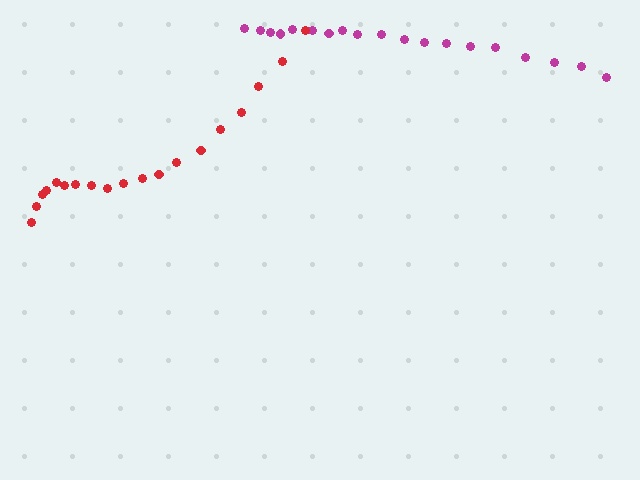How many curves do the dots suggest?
There are 2 distinct paths.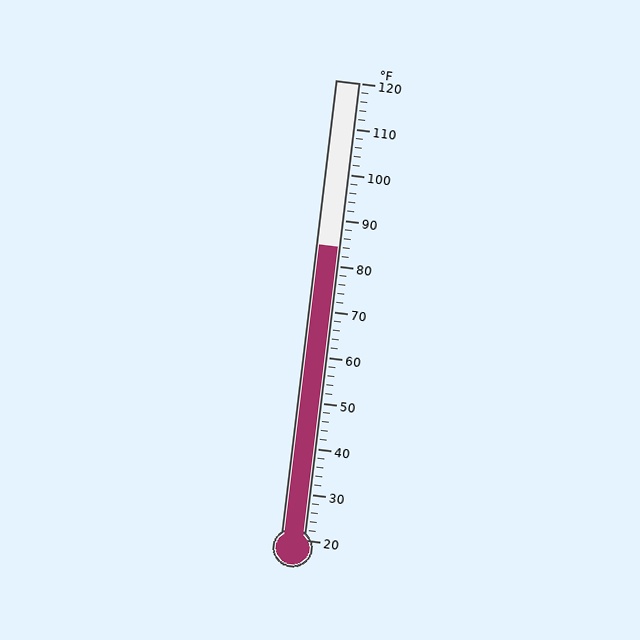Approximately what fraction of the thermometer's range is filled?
The thermometer is filled to approximately 65% of its range.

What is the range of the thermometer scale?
The thermometer scale ranges from 20°F to 120°F.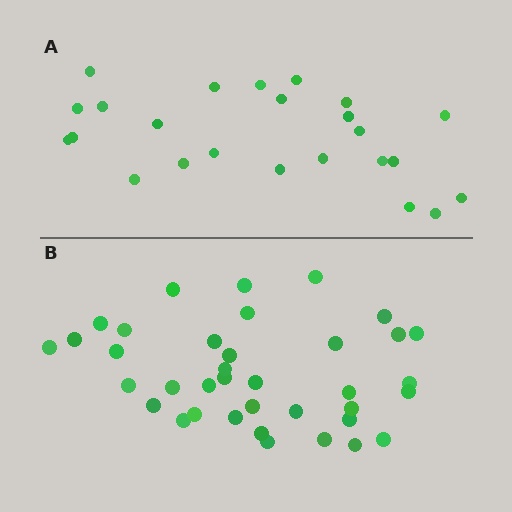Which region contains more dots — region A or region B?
Region B (the bottom region) has more dots.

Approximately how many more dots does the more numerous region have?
Region B has approximately 15 more dots than region A.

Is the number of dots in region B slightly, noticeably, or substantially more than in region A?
Region B has substantially more. The ratio is roughly 1.5 to 1.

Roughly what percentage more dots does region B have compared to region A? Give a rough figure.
About 55% more.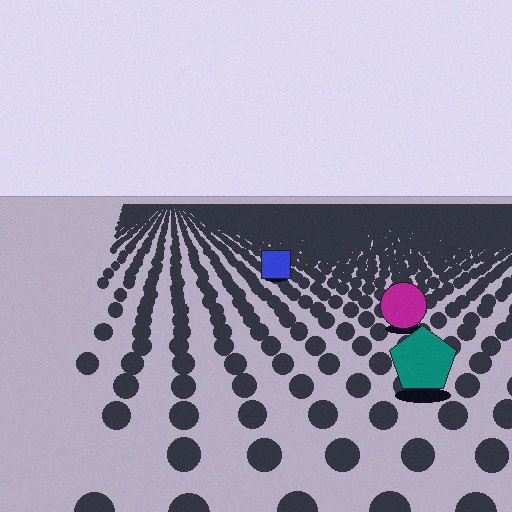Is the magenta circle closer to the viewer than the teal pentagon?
No. The teal pentagon is closer — you can tell from the texture gradient: the ground texture is coarser near it.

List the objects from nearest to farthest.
From nearest to farthest: the teal pentagon, the magenta circle, the blue square.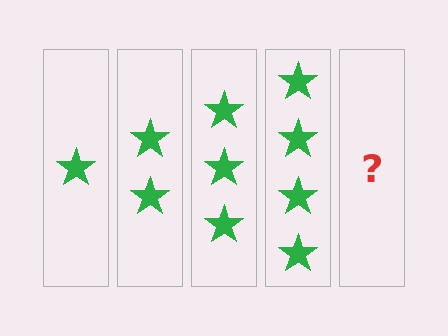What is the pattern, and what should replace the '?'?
The pattern is that each step adds one more star. The '?' should be 5 stars.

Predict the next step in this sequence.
The next step is 5 stars.